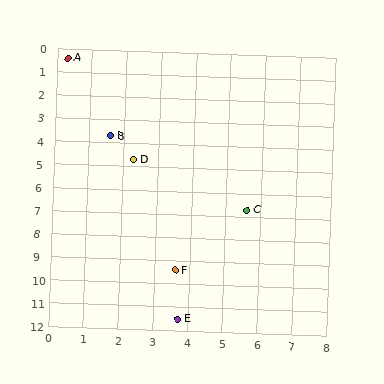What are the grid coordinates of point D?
Point D is at approximately (2.3, 4.7).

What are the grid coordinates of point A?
Point A is at approximately (0.3, 0.4).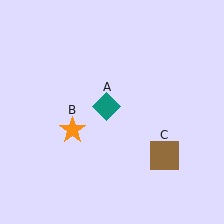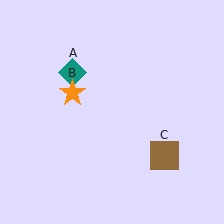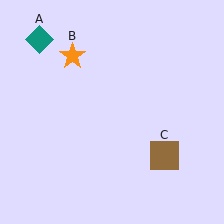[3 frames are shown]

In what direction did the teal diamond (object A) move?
The teal diamond (object A) moved up and to the left.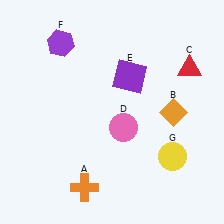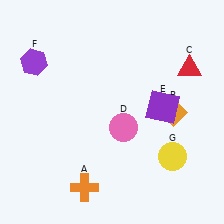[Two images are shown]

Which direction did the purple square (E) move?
The purple square (E) moved right.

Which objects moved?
The objects that moved are: the purple square (E), the purple hexagon (F).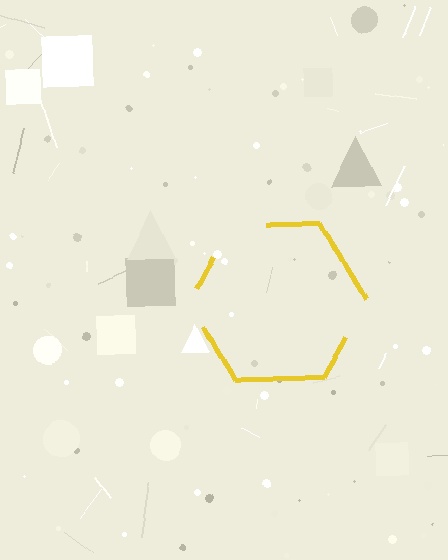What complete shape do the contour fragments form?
The contour fragments form a hexagon.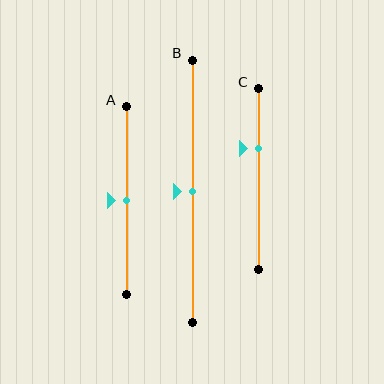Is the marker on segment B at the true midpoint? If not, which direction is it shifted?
Yes, the marker on segment B is at the true midpoint.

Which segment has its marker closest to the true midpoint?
Segment A has its marker closest to the true midpoint.